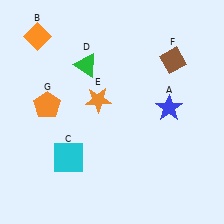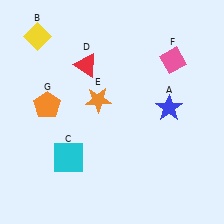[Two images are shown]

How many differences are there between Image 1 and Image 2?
There are 3 differences between the two images.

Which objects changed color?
B changed from orange to yellow. D changed from green to red. F changed from brown to pink.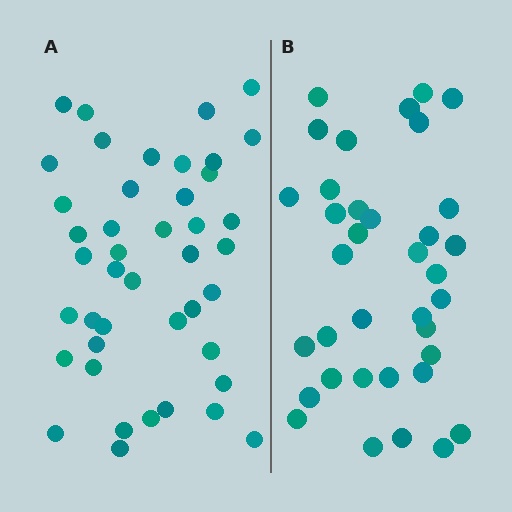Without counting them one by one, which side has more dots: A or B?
Region A (the left region) has more dots.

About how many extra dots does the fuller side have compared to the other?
Region A has roughly 8 or so more dots than region B.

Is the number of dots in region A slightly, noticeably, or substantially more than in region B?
Region A has only slightly more — the two regions are fairly close. The ratio is roughly 1.2 to 1.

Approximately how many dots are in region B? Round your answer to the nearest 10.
About 40 dots. (The exact count is 36, which rounds to 40.)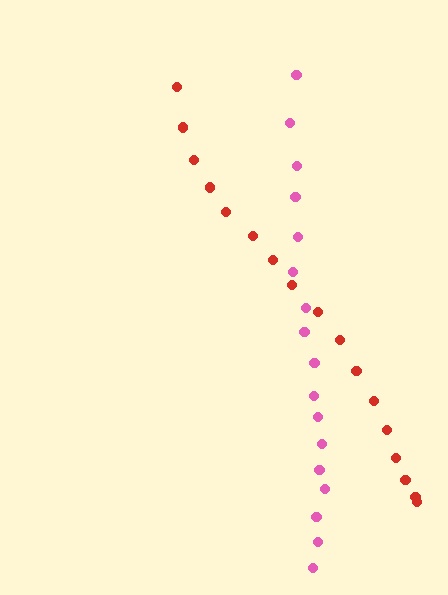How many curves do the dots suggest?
There are 2 distinct paths.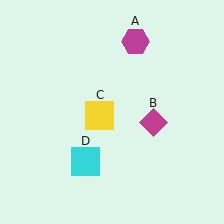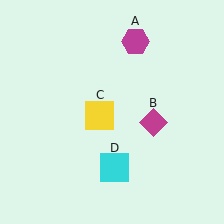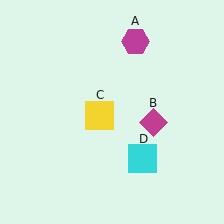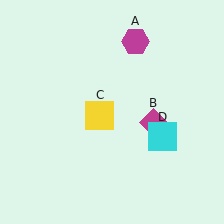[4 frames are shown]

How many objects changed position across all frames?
1 object changed position: cyan square (object D).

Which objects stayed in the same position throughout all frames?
Magenta hexagon (object A) and magenta diamond (object B) and yellow square (object C) remained stationary.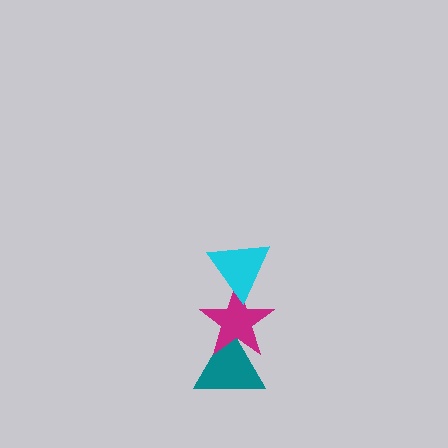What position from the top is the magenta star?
The magenta star is 2nd from the top.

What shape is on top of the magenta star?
The cyan triangle is on top of the magenta star.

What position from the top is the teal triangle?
The teal triangle is 3rd from the top.